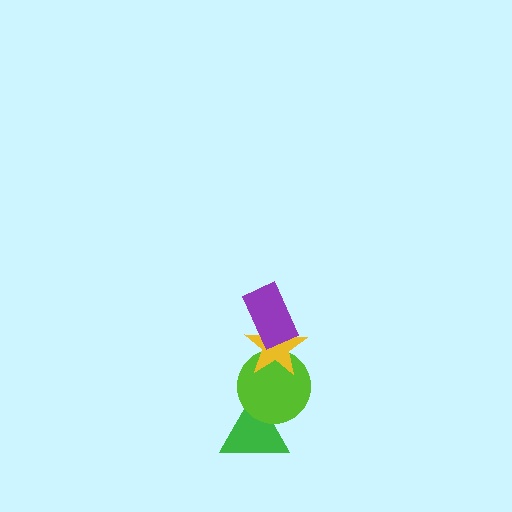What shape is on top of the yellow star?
The purple rectangle is on top of the yellow star.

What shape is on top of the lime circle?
The yellow star is on top of the lime circle.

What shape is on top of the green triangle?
The lime circle is on top of the green triangle.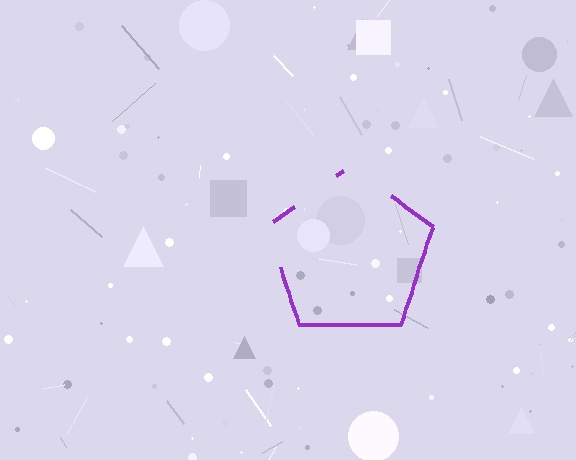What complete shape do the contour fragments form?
The contour fragments form a pentagon.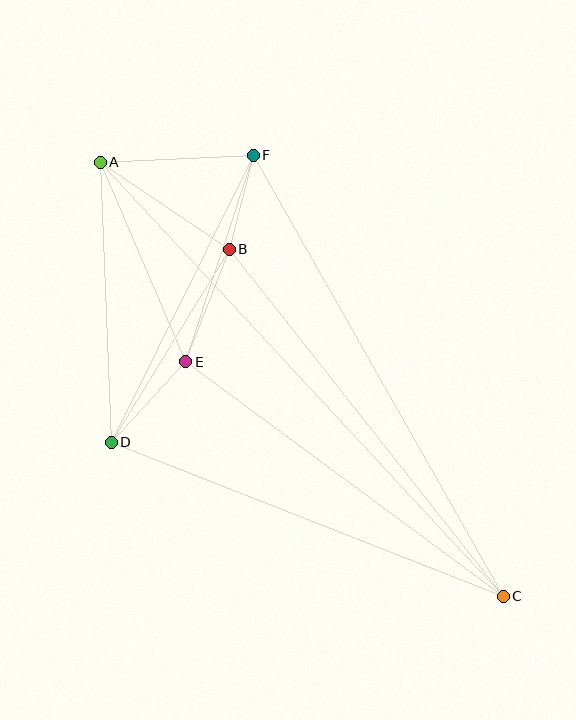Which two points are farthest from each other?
Points A and C are farthest from each other.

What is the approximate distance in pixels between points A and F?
The distance between A and F is approximately 153 pixels.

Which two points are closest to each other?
Points B and F are closest to each other.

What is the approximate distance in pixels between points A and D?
The distance between A and D is approximately 280 pixels.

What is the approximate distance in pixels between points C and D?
The distance between C and D is approximately 421 pixels.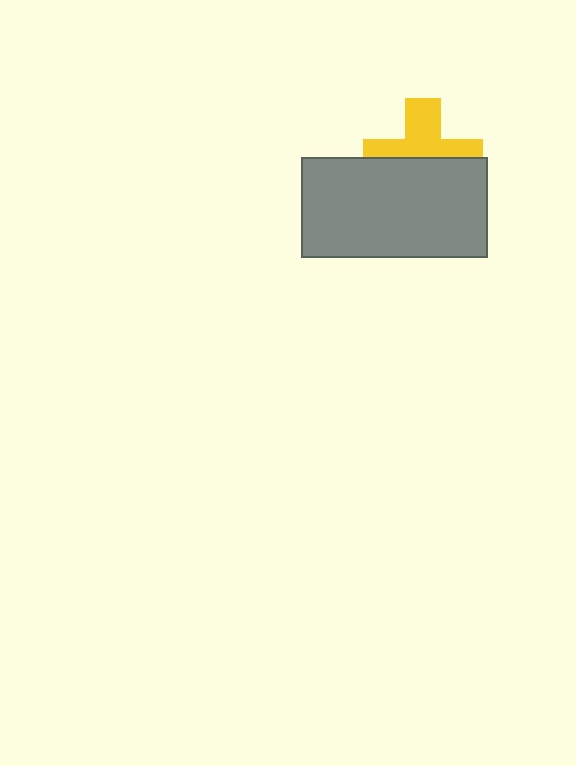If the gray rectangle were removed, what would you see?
You would see the complete yellow cross.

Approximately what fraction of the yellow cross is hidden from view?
Roughly 50% of the yellow cross is hidden behind the gray rectangle.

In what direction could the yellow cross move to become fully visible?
The yellow cross could move up. That would shift it out from behind the gray rectangle entirely.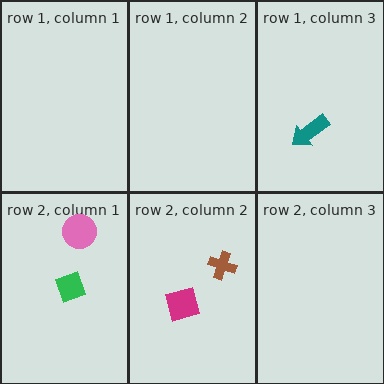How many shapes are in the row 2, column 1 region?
2.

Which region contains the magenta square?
The row 2, column 2 region.